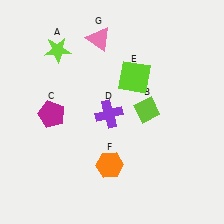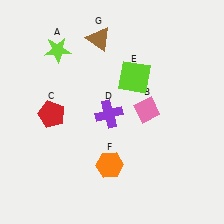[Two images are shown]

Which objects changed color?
B changed from lime to pink. C changed from magenta to red. G changed from pink to brown.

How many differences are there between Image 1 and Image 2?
There are 3 differences between the two images.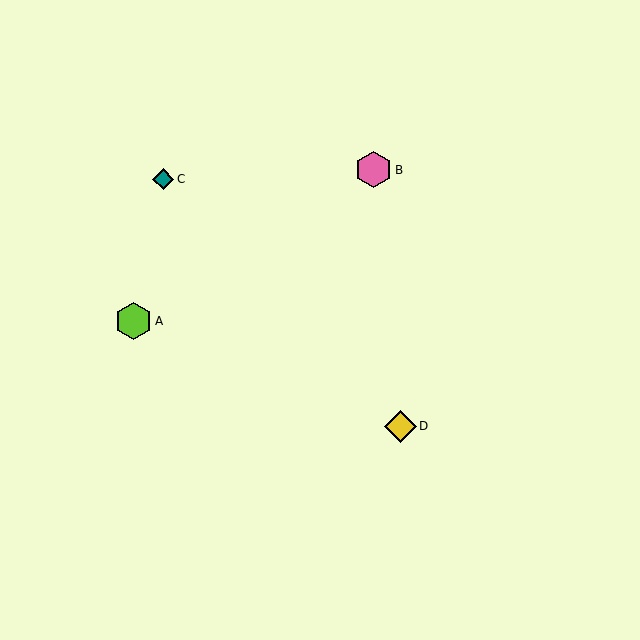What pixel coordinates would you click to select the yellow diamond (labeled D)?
Click at (400, 426) to select the yellow diamond D.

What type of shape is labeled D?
Shape D is a yellow diamond.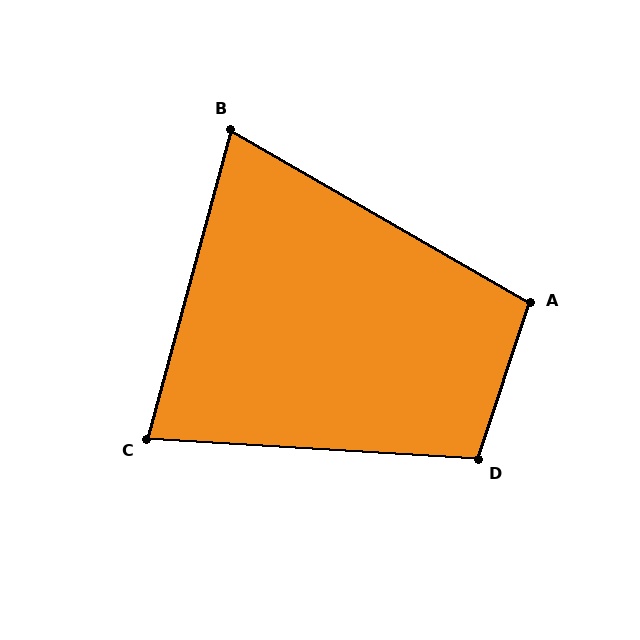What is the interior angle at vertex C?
Approximately 78 degrees (acute).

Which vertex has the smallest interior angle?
B, at approximately 75 degrees.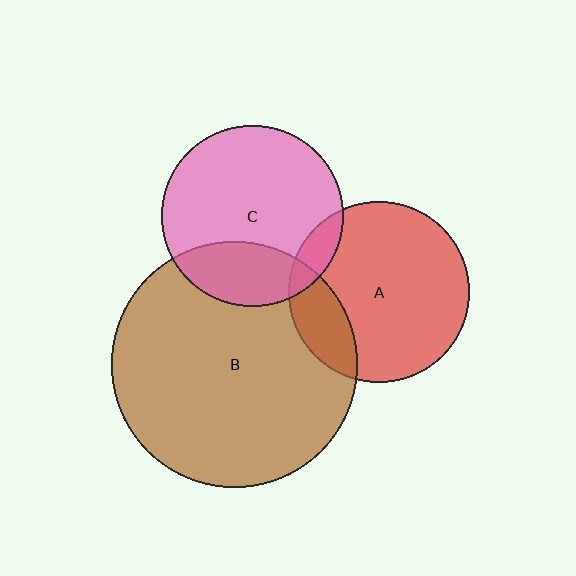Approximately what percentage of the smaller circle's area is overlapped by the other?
Approximately 10%.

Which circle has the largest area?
Circle B (brown).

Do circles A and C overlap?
Yes.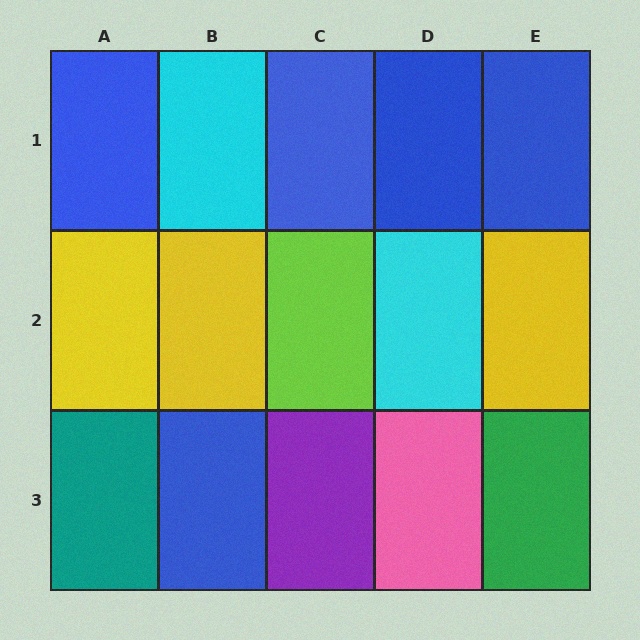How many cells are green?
1 cell is green.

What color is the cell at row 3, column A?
Teal.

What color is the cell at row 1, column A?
Blue.